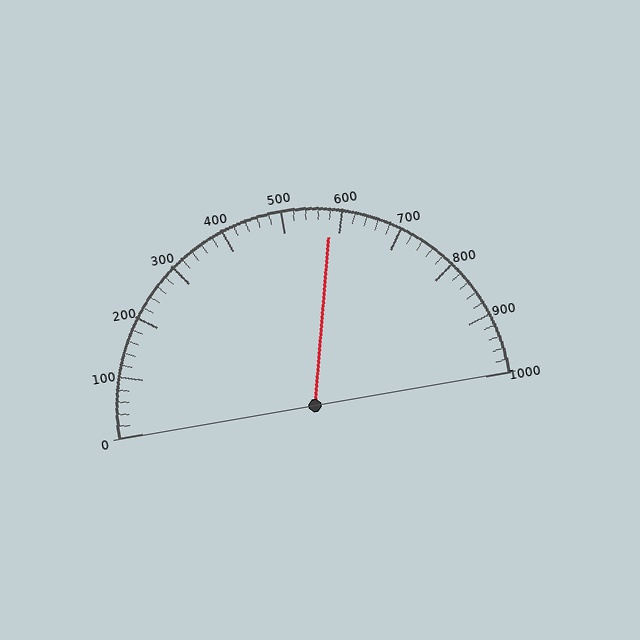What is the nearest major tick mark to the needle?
The nearest major tick mark is 600.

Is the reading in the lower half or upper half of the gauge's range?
The reading is in the upper half of the range (0 to 1000).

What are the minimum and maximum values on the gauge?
The gauge ranges from 0 to 1000.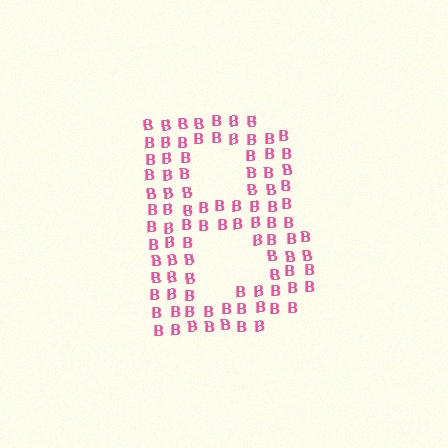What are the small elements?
The small elements are letter B's.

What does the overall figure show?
The overall figure shows the letter B.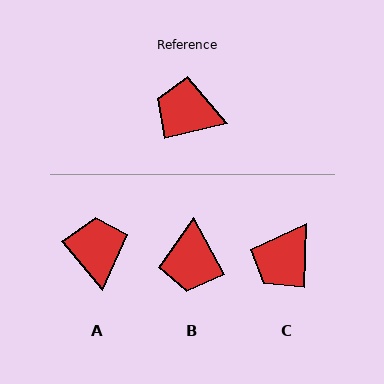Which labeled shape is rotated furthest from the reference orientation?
B, about 105 degrees away.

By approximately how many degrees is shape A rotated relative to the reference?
Approximately 64 degrees clockwise.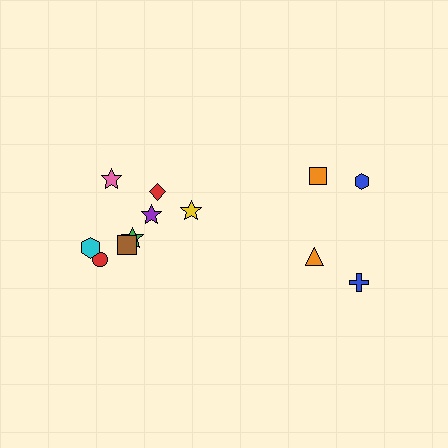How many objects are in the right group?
There are 4 objects.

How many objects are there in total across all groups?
There are 12 objects.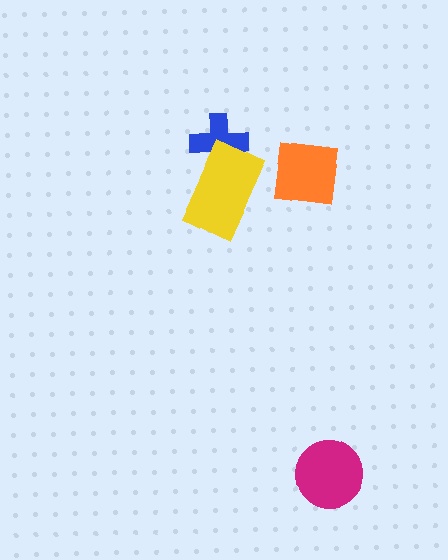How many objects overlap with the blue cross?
1 object overlaps with the blue cross.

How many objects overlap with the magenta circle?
0 objects overlap with the magenta circle.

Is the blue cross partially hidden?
Yes, it is partially covered by another shape.